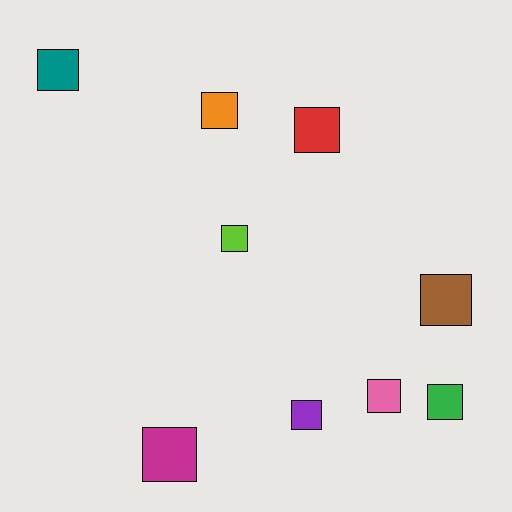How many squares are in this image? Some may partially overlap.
There are 9 squares.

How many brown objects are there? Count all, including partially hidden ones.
There is 1 brown object.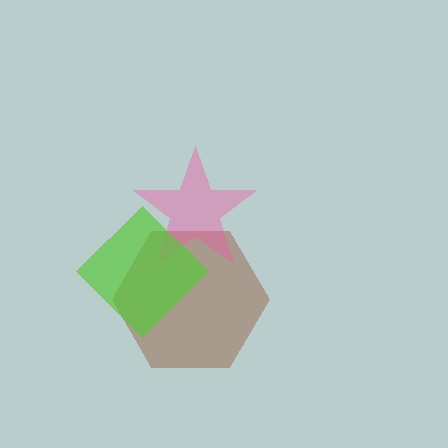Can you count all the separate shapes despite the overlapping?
Yes, there are 3 separate shapes.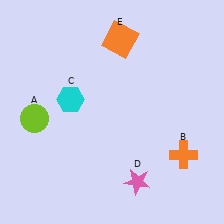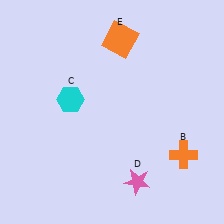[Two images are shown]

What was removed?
The lime circle (A) was removed in Image 2.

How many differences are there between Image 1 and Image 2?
There is 1 difference between the two images.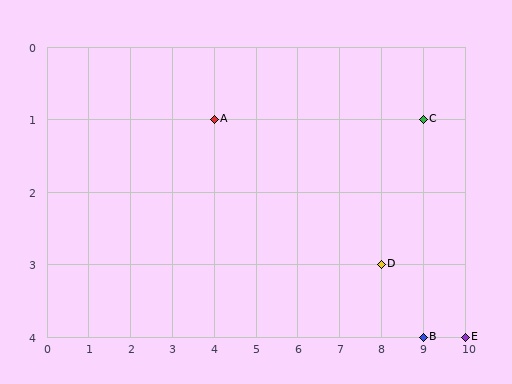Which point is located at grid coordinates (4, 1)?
Point A is at (4, 1).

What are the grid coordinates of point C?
Point C is at grid coordinates (9, 1).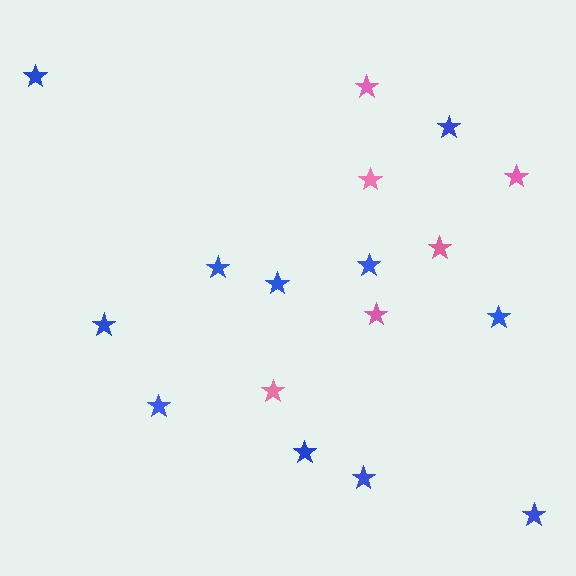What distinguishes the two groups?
There are 2 groups: one group of blue stars (11) and one group of pink stars (6).